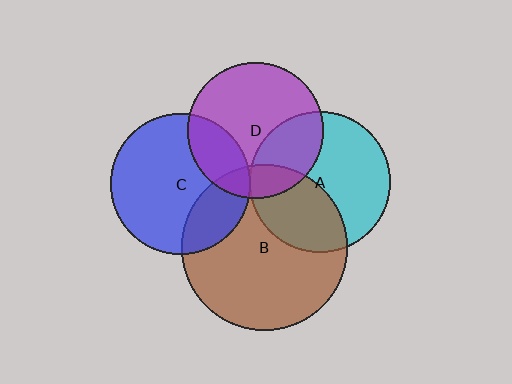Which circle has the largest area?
Circle B (brown).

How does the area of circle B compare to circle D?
Approximately 1.5 times.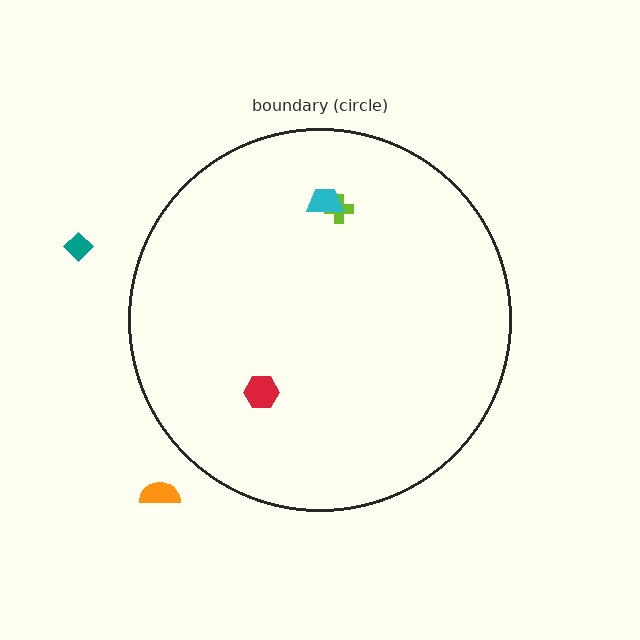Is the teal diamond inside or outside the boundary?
Outside.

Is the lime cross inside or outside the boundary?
Inside.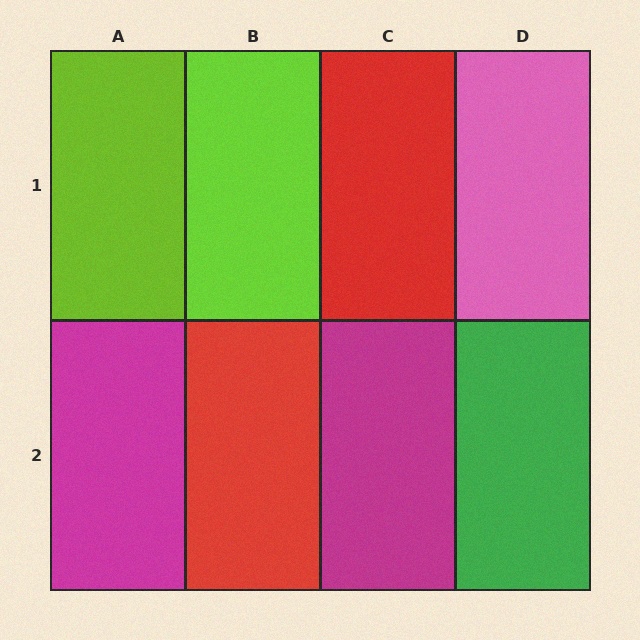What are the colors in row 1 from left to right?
Lime, lime, red, pink.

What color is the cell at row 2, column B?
Red.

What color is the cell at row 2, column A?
Magenta.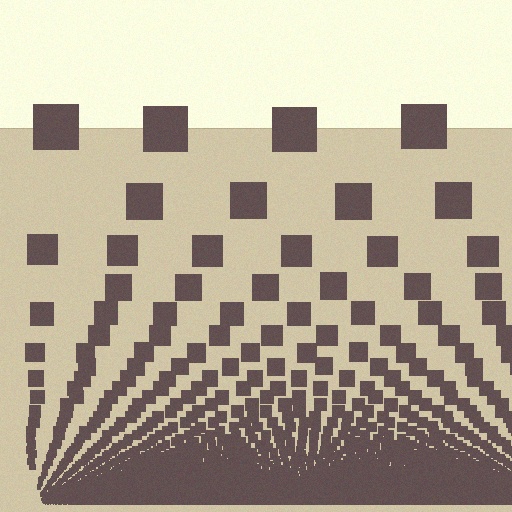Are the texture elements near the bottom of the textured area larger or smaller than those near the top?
Smaller. The gradient is inverted — elements near the bottom are smaller and denser.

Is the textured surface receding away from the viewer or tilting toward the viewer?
The surface appears to tilt toward the viewer. Texture elements get larger and sparser toward the top.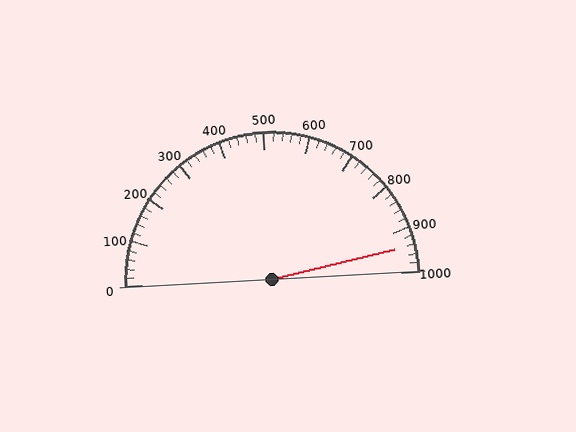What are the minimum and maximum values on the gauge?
The gauge ranges from 0 to 1000.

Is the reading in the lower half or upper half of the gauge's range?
The reading is in the upper half of the range (0 to 1000).